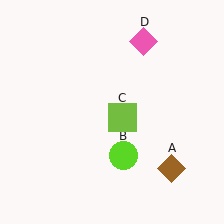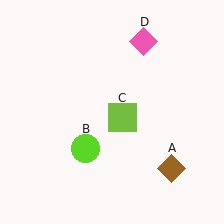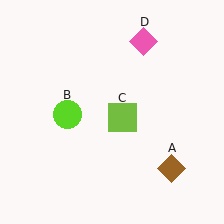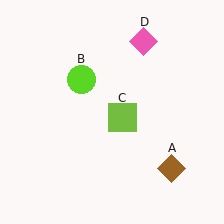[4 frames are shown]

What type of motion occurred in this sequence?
The lime circle (object B) rotated clockwise around the center of the scene.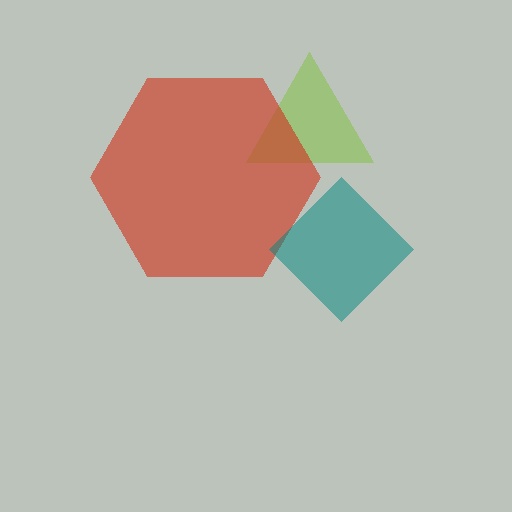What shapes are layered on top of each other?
The layered shapes are: a lime triangle, a red hexagon, a teal diamond.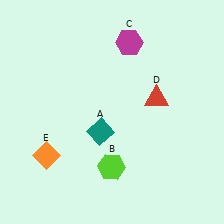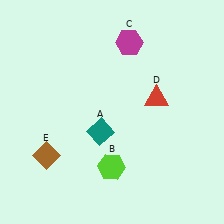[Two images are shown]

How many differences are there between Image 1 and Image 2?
There is 1 difference between the two images.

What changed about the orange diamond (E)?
In Image 1, E is orange. In Image 2, it changed to brown.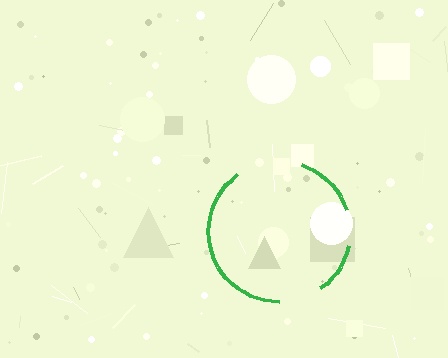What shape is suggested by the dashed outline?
The dashed outline suggests a circle.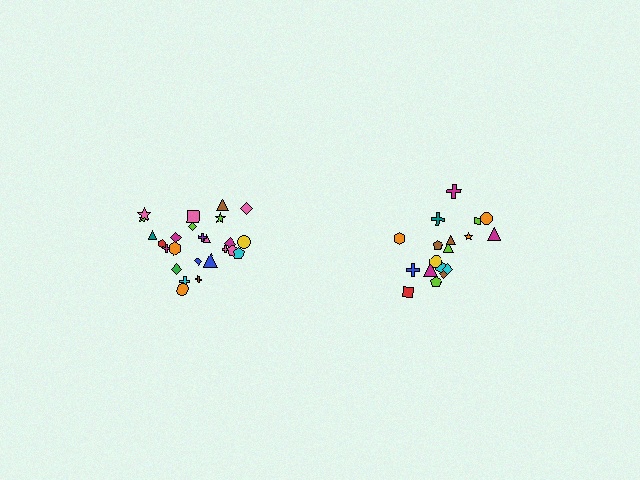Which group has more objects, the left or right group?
The left group.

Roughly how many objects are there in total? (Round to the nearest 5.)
Roughly 45 objects in total.